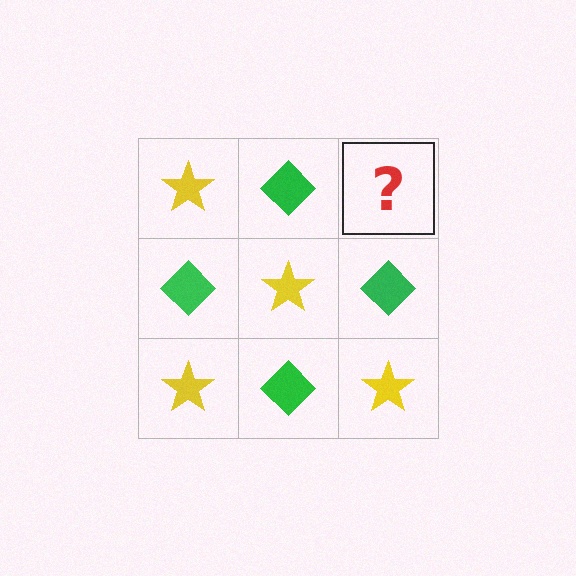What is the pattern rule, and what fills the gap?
The rule is that it alternates yellow star and green diamond in a checkerboard pattern. The gap should be filled with a yellow star.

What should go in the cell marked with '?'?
The missing cell should contain a yellow star.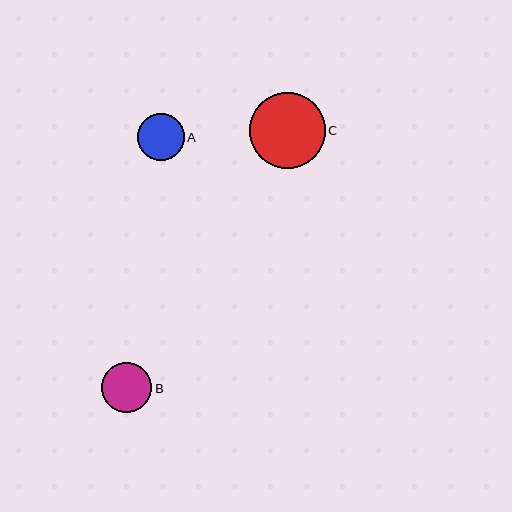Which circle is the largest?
Circle C is the largest with a size of approximately 76 pixels.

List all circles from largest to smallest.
From largest to smallest: C, B, A.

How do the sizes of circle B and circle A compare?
Circle B and circle A are approximately the same size.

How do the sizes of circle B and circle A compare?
Circle B and circle A are approximately the same size.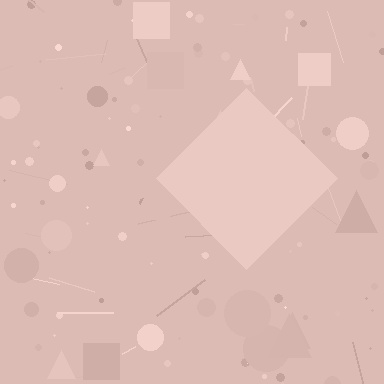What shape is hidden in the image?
A diamond is hidden in the image.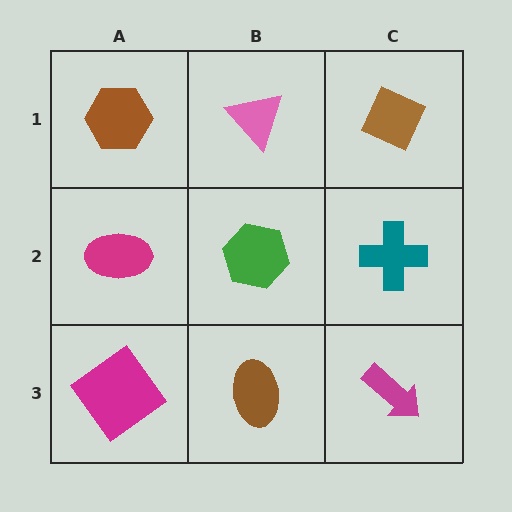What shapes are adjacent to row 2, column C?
A brown diamond (row 1, column C), a magenta arrow (row 3, column C), a green hexagon (row 2, column B).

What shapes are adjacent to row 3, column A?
A magenta ellipse (row 2, column A), a brown ellipse (row 3, column B).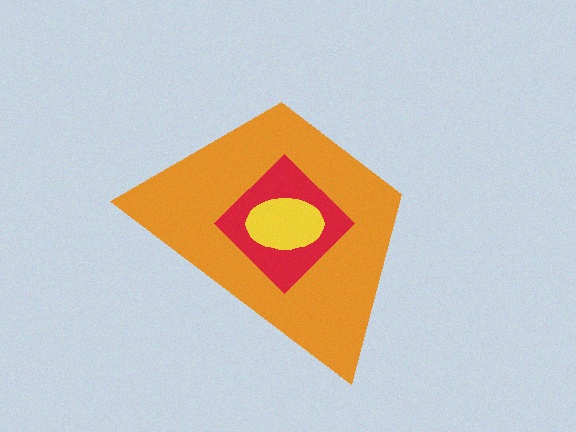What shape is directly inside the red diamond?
The yellow ellipse.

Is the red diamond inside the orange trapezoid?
Yes.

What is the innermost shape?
The yellow ellipse.